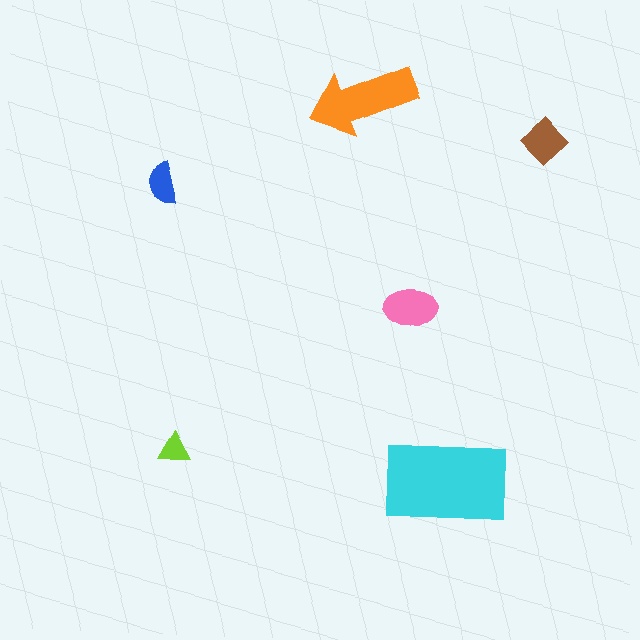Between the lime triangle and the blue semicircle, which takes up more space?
The blue semicircle.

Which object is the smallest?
The lime triangle.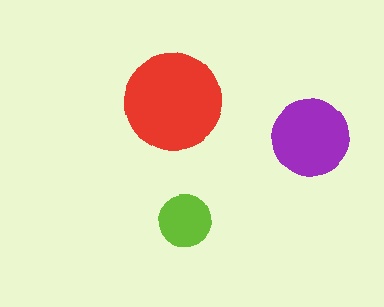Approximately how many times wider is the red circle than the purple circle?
About 1.5 times wider.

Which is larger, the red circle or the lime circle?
The red one.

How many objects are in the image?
There are 3 objects in the image.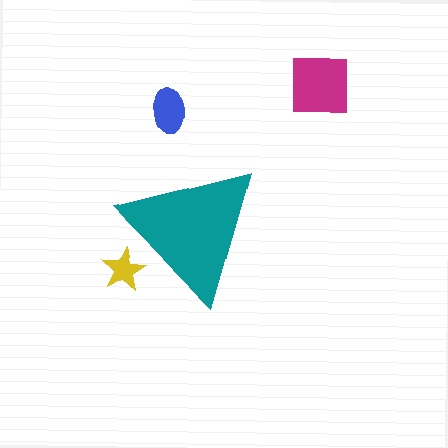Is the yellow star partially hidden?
Yes, the yellow star is partially hidden behind the teal triangle.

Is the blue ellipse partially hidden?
No, the blue ellipse is fully visible.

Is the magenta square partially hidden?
No, the magenta square is fully visible.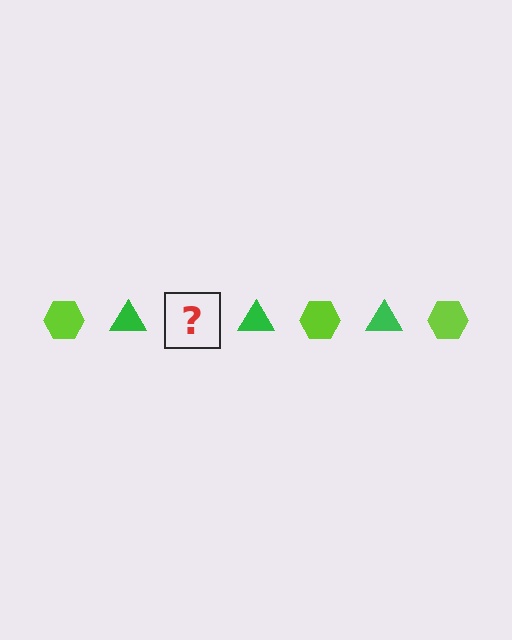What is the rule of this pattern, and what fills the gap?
The rule is that the pattern alternates between lime hexagon and green triangle. The gap should be filled with a lime hexagon.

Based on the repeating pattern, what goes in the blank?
The blank should be a lime hexagon.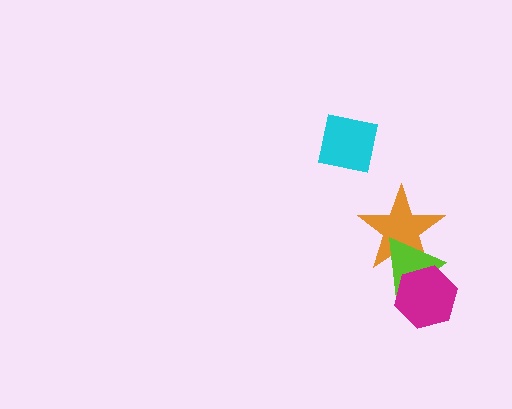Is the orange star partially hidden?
Yes, it is partially covered by another shape.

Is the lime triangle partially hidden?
Yes, it is partially covered by another shape.